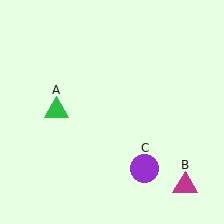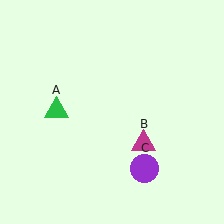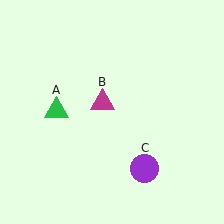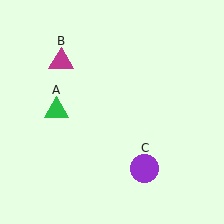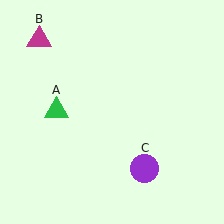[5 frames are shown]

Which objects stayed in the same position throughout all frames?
Green triangle (object A) and purple circle (object C) remained stationary.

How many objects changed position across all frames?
1 object changed position: magenta triangle (object B).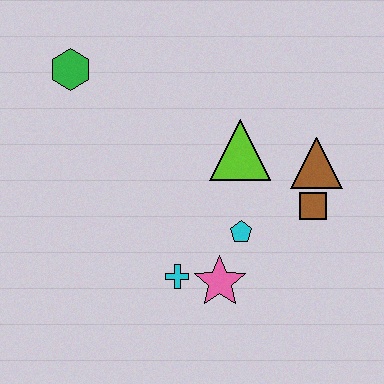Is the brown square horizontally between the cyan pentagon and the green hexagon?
No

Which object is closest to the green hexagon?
The lime triangle is closest to the green hexagon.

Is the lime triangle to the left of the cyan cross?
No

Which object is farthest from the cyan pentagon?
The green hexagon is farthest from the cyan pentagon.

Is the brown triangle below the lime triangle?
Yes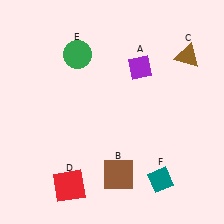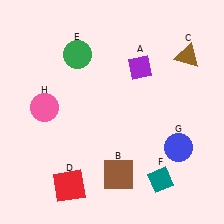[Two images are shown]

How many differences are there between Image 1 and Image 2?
There are 2 differences between the two images.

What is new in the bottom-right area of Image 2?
A blue circle (G) was added in the bottom-right area of Image 2.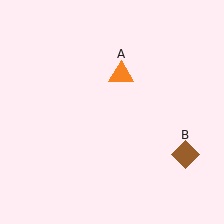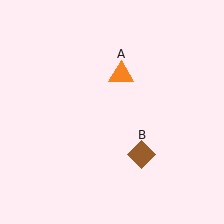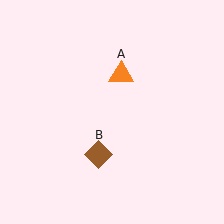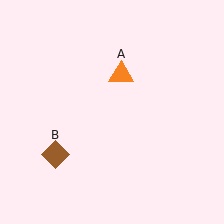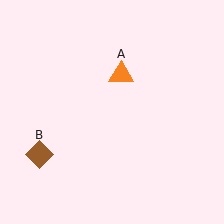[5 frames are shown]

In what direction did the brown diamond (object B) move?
The brown diamond (object B) moved left.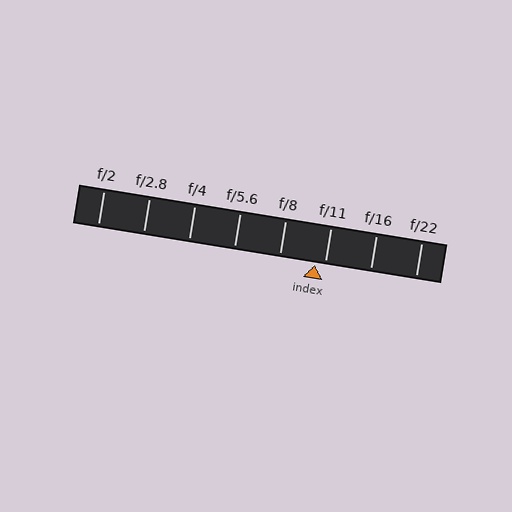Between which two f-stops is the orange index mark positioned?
The index mark is between f/8 and f/11.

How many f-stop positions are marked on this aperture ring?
There are 8 f-stop positions marked.